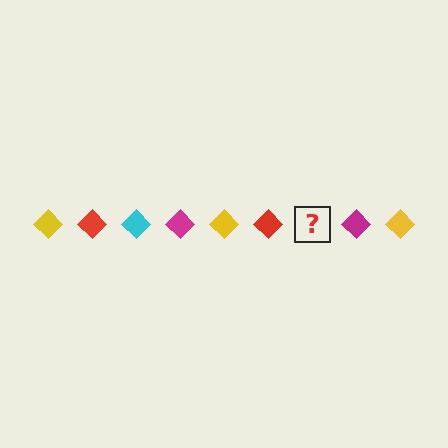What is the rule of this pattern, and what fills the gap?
The rule is that the pattern cycles through yellow, red, cyan, magenta diamonds. The gap should be filled with a cyan diamond.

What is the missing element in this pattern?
The missing element is a cyan diamond.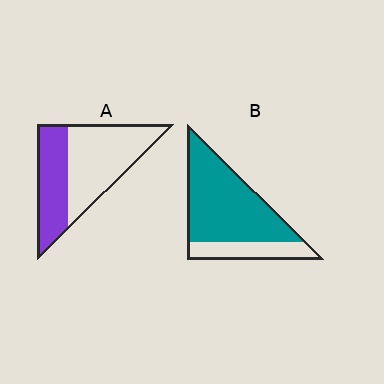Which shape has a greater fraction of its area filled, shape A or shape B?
Shape B.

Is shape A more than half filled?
No.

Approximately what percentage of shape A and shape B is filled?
A is approximately 40% and B is approximately 75%.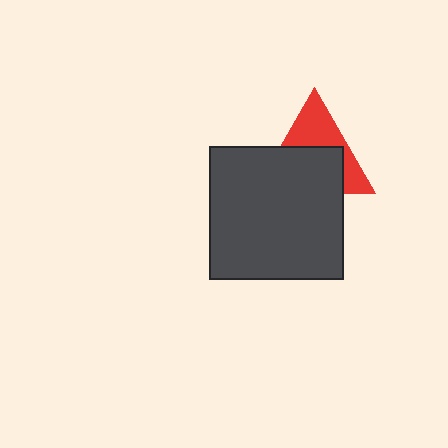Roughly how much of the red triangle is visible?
A small part of it is visible (roughly 44%).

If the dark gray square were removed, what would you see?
You would see the complete red triangle.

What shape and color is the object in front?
The object in front is a dark gray square.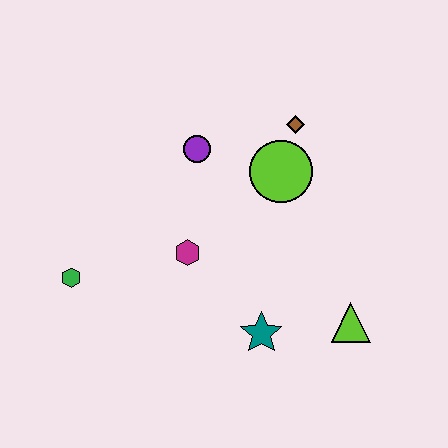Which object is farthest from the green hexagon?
The lime triangle is farthest from the green hexagon.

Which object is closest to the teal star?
The lime triangle is closest to the teal star.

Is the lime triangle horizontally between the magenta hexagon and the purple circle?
No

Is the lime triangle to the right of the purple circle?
Yes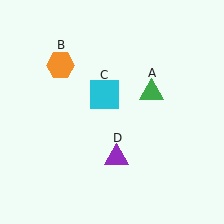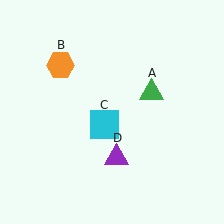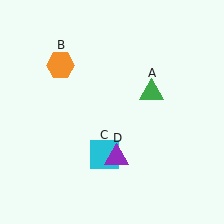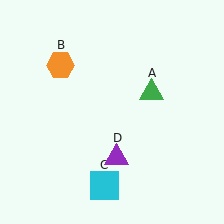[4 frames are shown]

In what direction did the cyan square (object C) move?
The cyan square (object C) moved down.